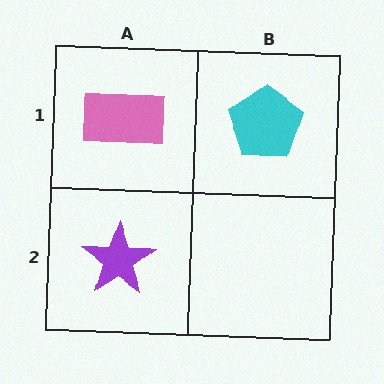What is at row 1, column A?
A pink rectangle.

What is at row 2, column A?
A purple star.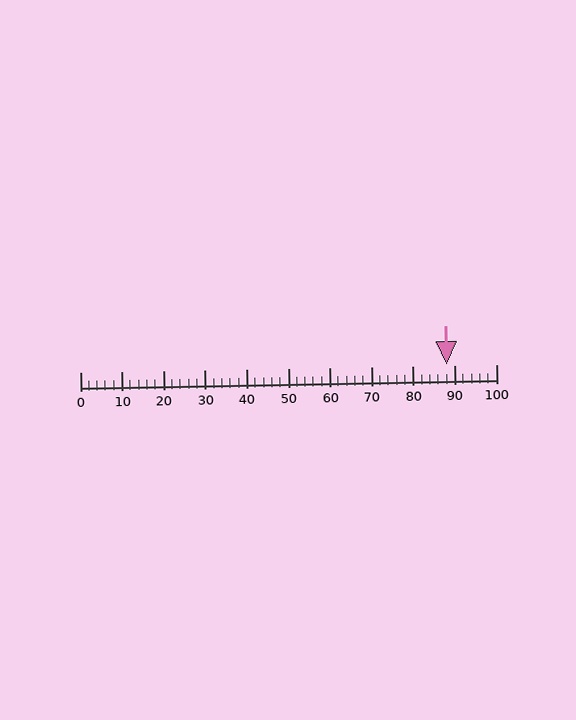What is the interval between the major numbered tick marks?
The major tick marks are spaced 10 units apart.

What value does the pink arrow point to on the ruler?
The pink arrow points to approximately 88.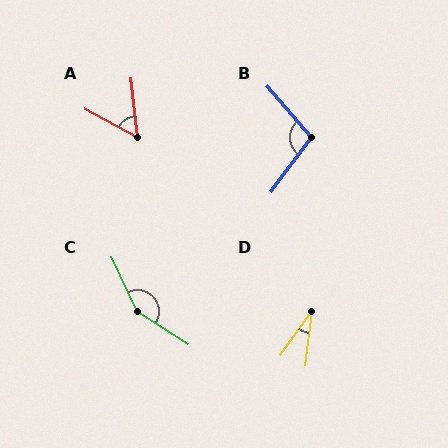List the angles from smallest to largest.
D (29°), A (56°), B (102°), C (148°).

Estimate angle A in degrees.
Approximately 56 degrees.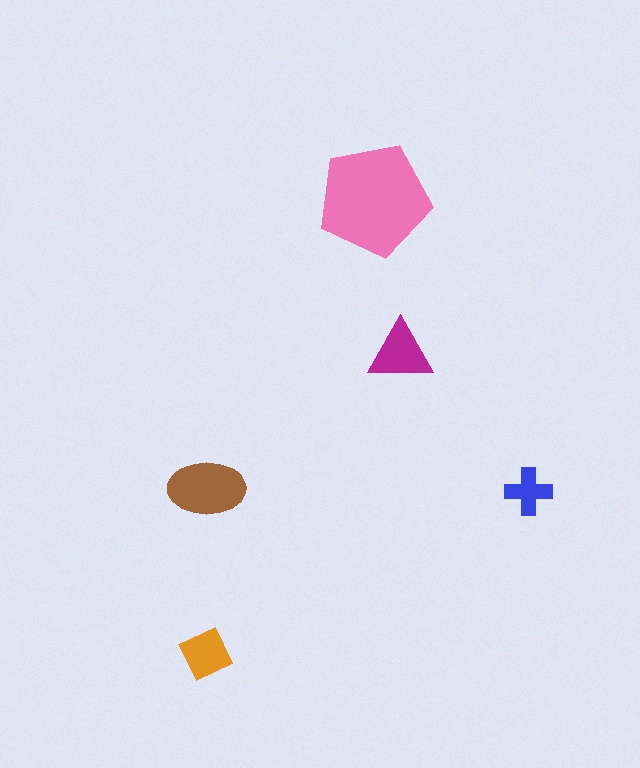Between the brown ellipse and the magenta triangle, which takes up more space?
The brown ellipse.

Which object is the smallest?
The blue cross.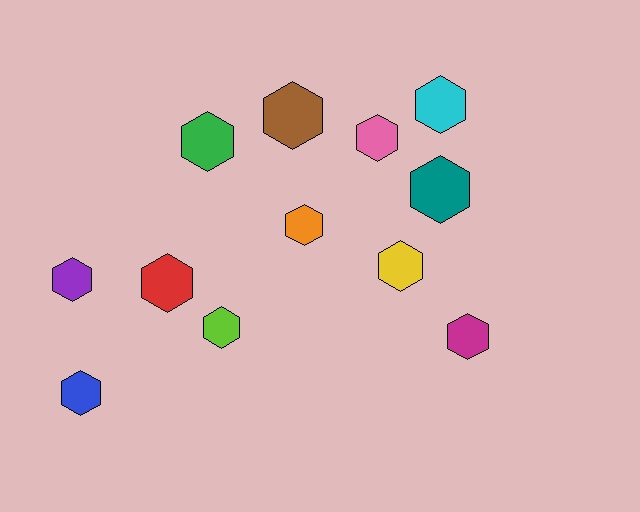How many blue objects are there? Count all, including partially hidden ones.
There is 1 blue object.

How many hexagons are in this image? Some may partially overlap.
There are 12 hexagons.